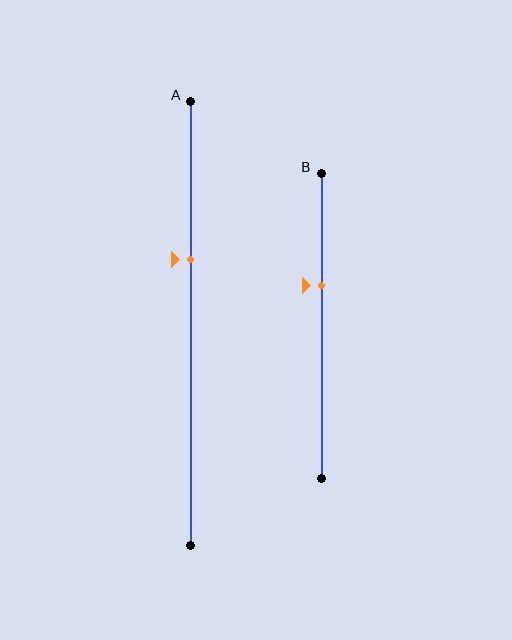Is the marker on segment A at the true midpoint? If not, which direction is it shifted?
No, the marker on segment A is shifted upward by about 14% of the segment length.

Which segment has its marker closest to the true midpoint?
Segment B has its marker closest to the true midpoint.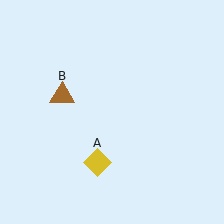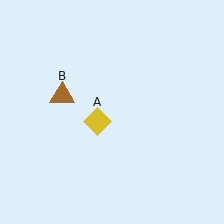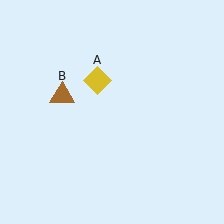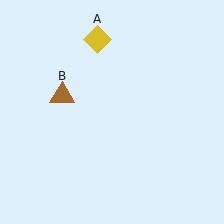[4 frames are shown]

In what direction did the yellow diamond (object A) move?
The yellow diamond (object A) moved up.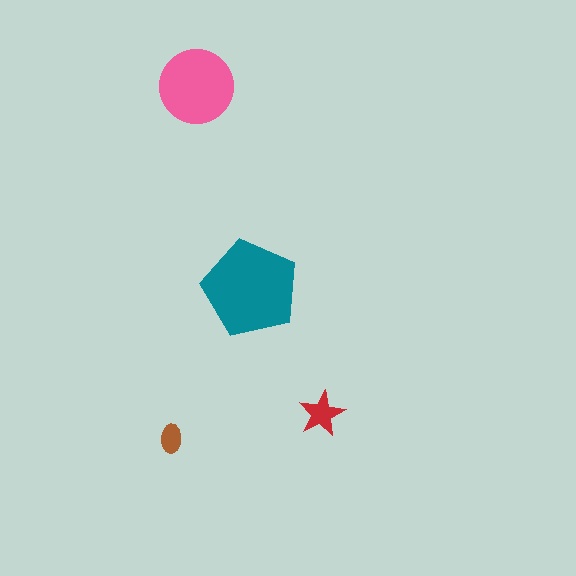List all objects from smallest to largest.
The brown ellipse, the red star, the pink circle, the teal pentagon.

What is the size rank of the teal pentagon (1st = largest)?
1st.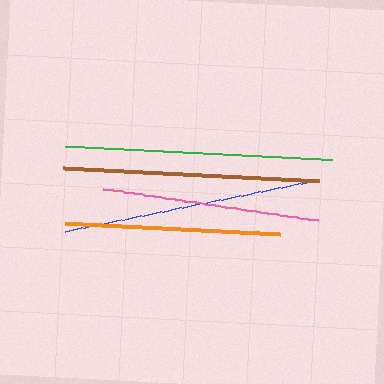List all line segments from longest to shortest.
From longest to shortest: green, brown, blue, pink, orange.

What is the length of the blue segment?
The blue segment is approximately 254 pixels long.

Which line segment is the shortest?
The orange line is the shortest at approximately 216 pixels.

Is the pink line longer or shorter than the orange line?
The pink line is longer than the orange line.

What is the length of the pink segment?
The pink segment is approximately 217 pixels long.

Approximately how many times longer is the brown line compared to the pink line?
The brown line is approximately 1.2 times the length of the pink line.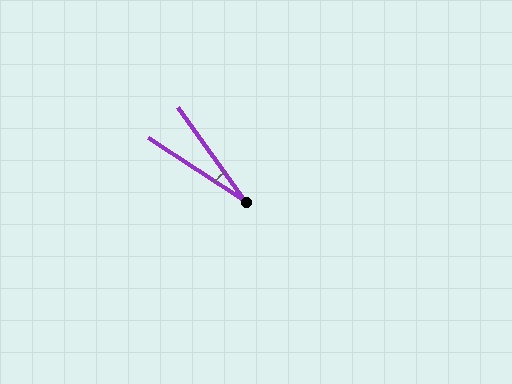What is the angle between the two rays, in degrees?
Approximately 21 degrees.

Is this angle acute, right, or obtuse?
It is acute.